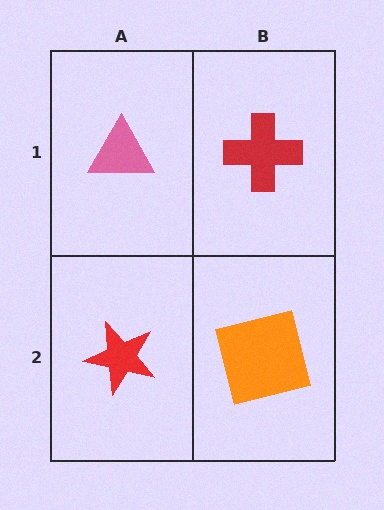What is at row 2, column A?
A red star.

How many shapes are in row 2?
2 shapes.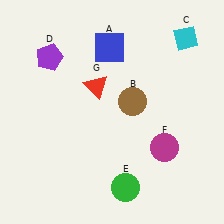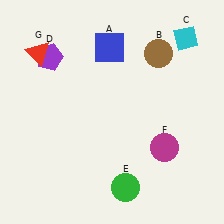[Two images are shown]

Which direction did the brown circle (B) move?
The brown circle (B) moved up.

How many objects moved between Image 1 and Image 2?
2 objects moved between the two images.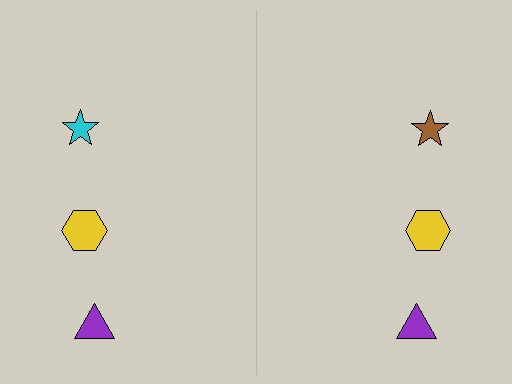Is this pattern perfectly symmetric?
No, the pattern is not perfectly symmetric. The brown star on the right side breaks the symmetry — its mirror counterpart is cyan.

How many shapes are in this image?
There are 6 shapes in this image.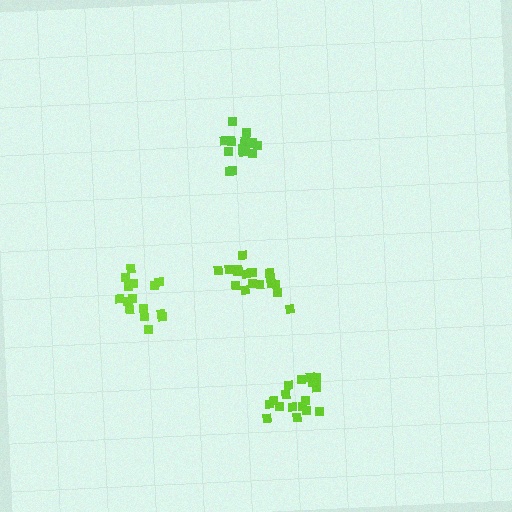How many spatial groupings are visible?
There are 4 spatial groupings.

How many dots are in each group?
Group 1: 17 dots, Group 2: 17 dots, Group 3: 17 dots, Group 4: 15 dots (66 total).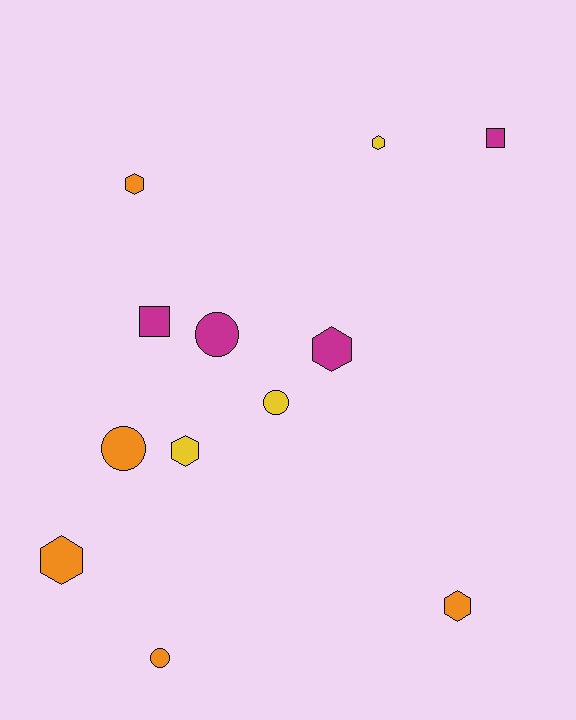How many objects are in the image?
There are 12 objects.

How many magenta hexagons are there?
There is 1 magenta hexagon.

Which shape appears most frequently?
Hexagon, with 6 objects.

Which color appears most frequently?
Orange, with 5 objects.